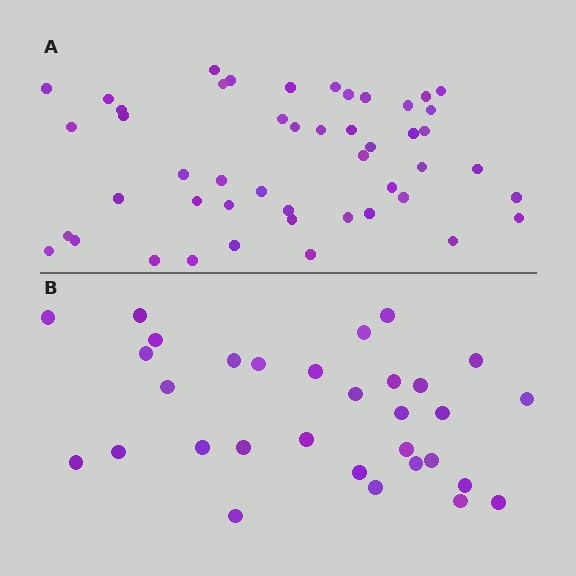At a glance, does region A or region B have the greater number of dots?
Region A (the top region) has more dots.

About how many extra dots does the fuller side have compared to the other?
Region A has approximately 15 more dots than region B.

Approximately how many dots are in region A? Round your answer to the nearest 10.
About 50 dots. (The exact count is 48, which rounds to 50.)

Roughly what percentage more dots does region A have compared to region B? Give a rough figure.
About 55% more.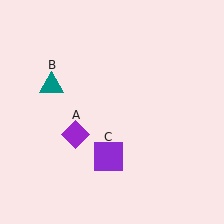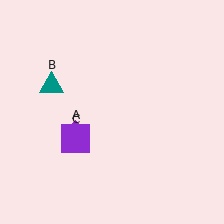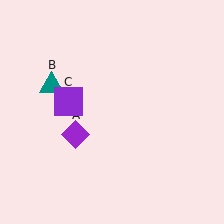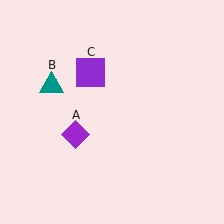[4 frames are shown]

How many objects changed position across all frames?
1 object changed position: purple square (object C).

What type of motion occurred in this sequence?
The purple square (object C) rotated clockwise around the center of the scene.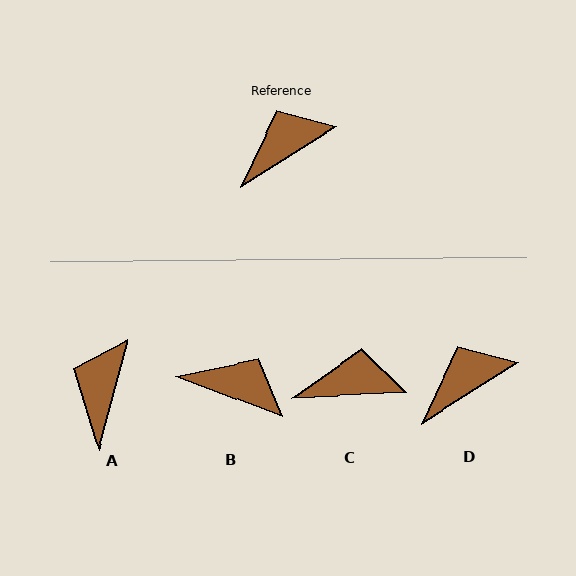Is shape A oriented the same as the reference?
No, it is off by about 42 degrees.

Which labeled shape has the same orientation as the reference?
D.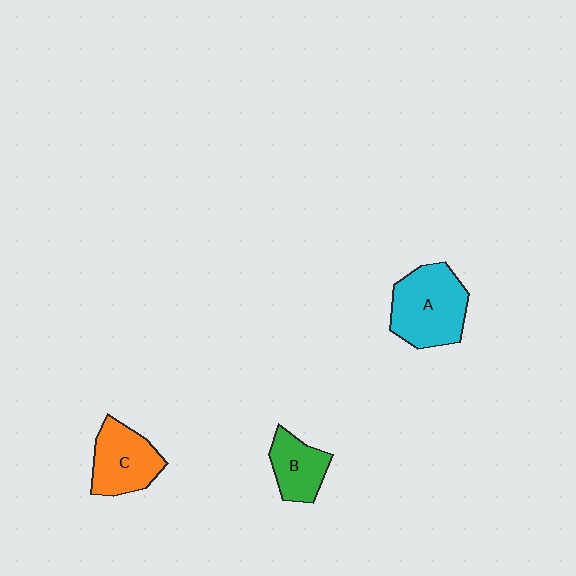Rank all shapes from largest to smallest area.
From largest to smallest: A (cyan), C (orange), B (green).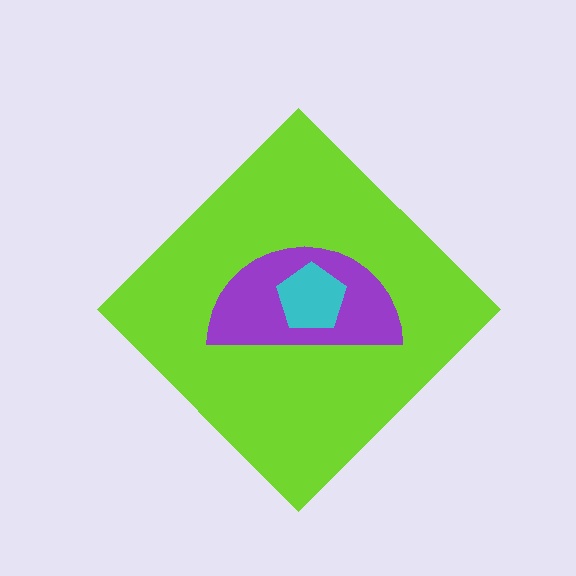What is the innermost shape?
The cyan pentagon.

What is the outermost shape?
The lime diamond.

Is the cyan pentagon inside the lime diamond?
Yes.